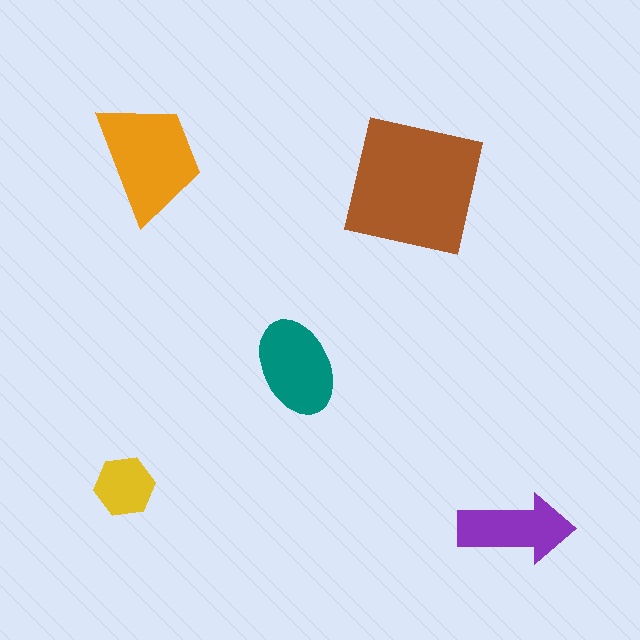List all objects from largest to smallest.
The brown square, the orange trapezoid, the teal ellipse, the purple arrow, the yellow hexagon.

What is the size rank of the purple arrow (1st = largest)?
4th.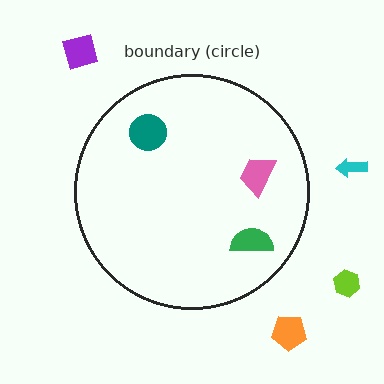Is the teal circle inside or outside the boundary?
Inside.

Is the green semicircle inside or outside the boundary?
Inside.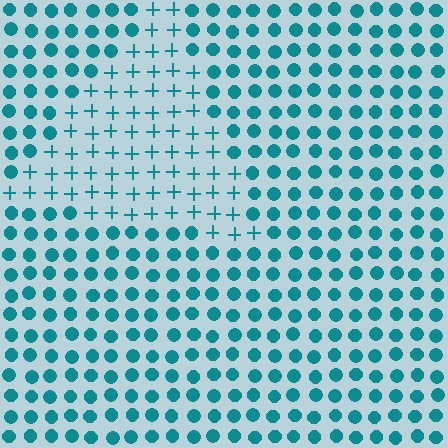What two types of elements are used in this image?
The image uses plus signs inside the triangle region and circles outside it.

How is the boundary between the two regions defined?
The boundary is defined by a change in element shape: plus signs inside vs. circles outside. All elements share the same color and spacing.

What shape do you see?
I see a triangle.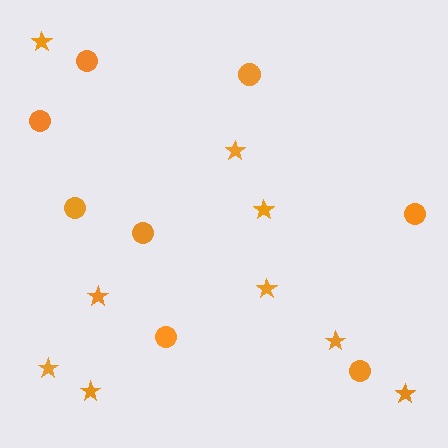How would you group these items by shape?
There are 2 groups: one group of stars (9) and one group of circles (8).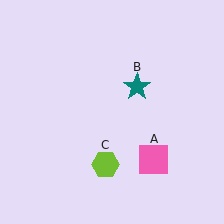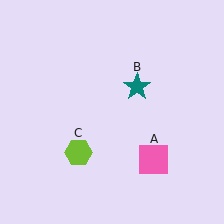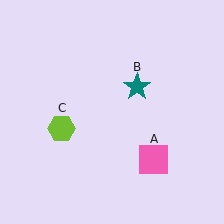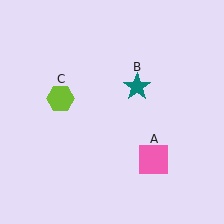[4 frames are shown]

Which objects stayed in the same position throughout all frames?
Pink square (object A) and teal star (object B) remained stationary.